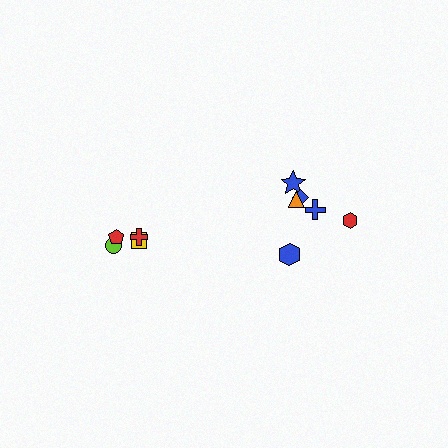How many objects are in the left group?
There are 4 objects.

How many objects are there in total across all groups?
There are 10 objects.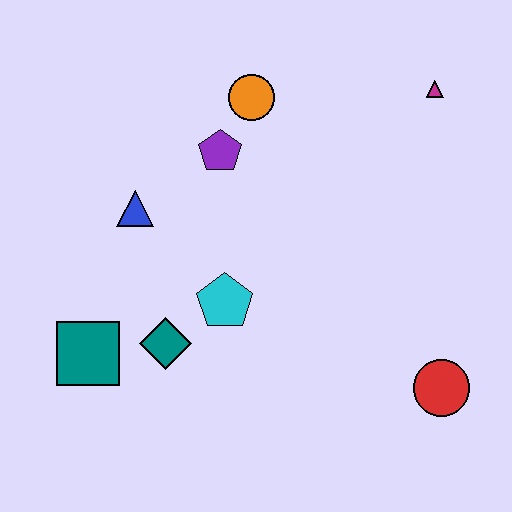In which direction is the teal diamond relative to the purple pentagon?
The teal diamond is below the purple pentagon.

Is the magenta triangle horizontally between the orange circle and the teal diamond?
No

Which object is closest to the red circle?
The cyan pentagon is closest to the red circle.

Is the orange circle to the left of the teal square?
No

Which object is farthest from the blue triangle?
The red circle is farthest from the blue triangle.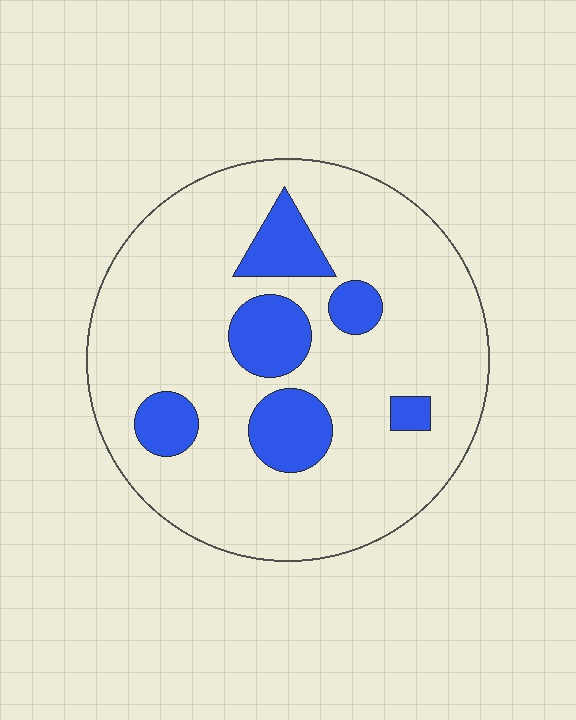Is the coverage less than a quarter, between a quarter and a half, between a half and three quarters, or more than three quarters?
Less than a quarter.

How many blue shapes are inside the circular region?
6.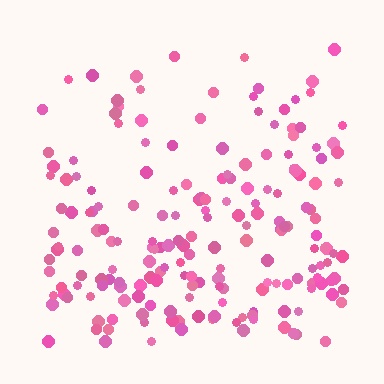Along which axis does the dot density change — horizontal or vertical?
Vertical.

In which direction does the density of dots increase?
From top to bottom, with the bottom side densest.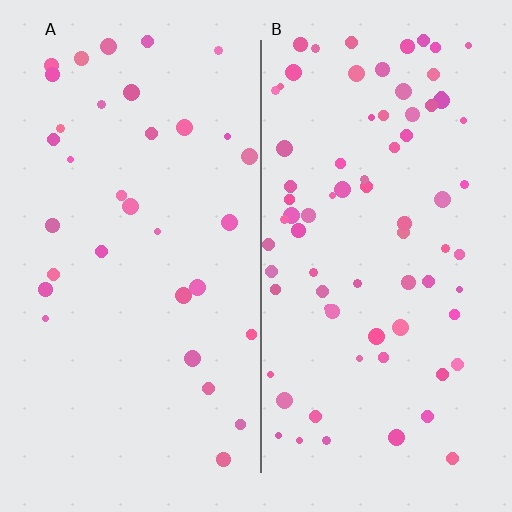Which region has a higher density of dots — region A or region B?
B (the right).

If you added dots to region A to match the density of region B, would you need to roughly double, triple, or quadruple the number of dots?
Approximately double.